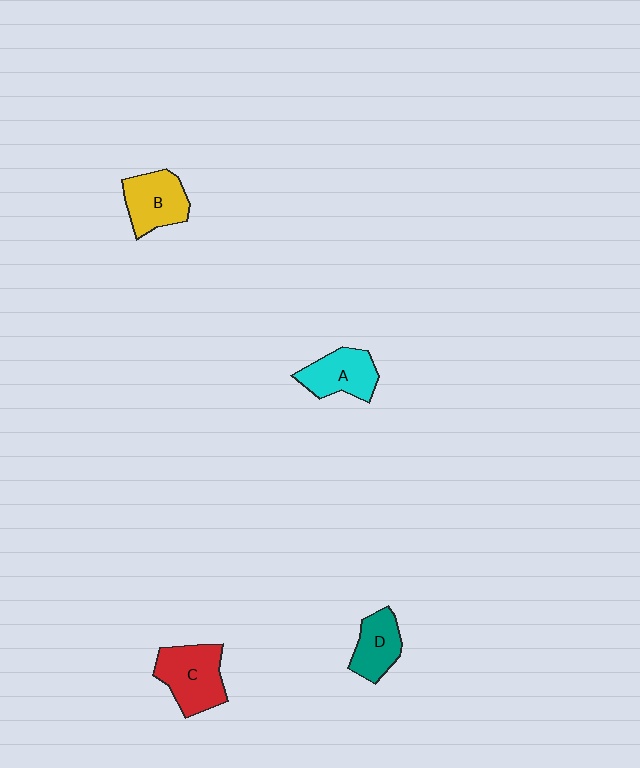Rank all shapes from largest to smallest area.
From largest to smallest: C (red), B (yellow), A (cyan), D (teal).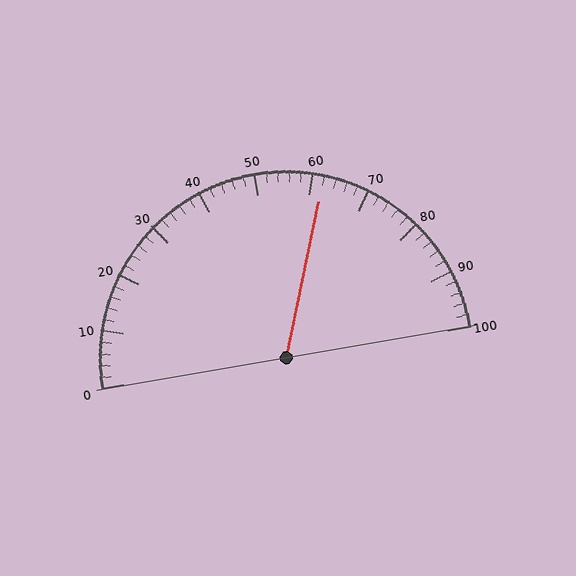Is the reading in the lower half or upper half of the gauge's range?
The reading is in the upper half of the range (0 to 100).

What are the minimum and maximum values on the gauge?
The gauge ranges from 0 to 100.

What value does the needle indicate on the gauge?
The needle indicates approximately 62.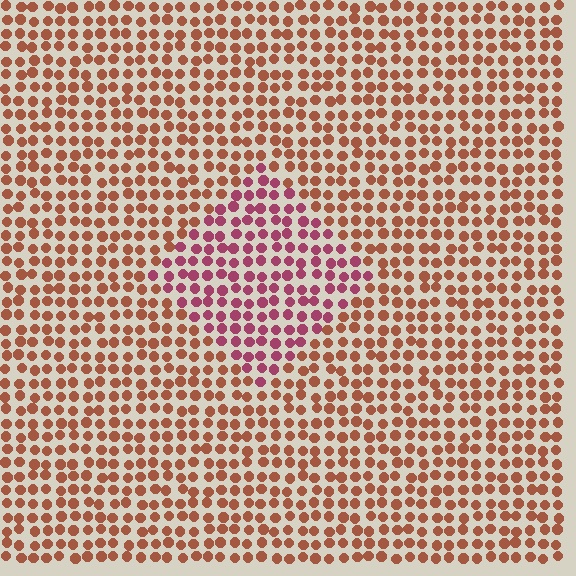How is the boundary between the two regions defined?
The boundary is defined purely by a slight shift in hue (about 39 degrees). Spacing, size, and orientation are identical on both sides.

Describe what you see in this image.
The image is filled with small brown elements in a uniform arrangement. A diamond-shaped region is visible where the elements are tinted to a slightly different hue, forming a subtle color boundary.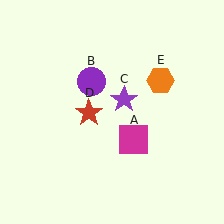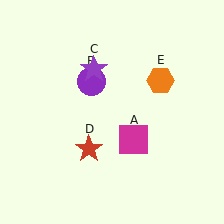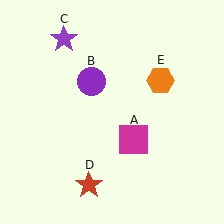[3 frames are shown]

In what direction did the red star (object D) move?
The red star (object D) moved down.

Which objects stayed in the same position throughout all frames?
Magenta square (object A) and purple circle (object B) and orange hexagon (object E) remained stationary.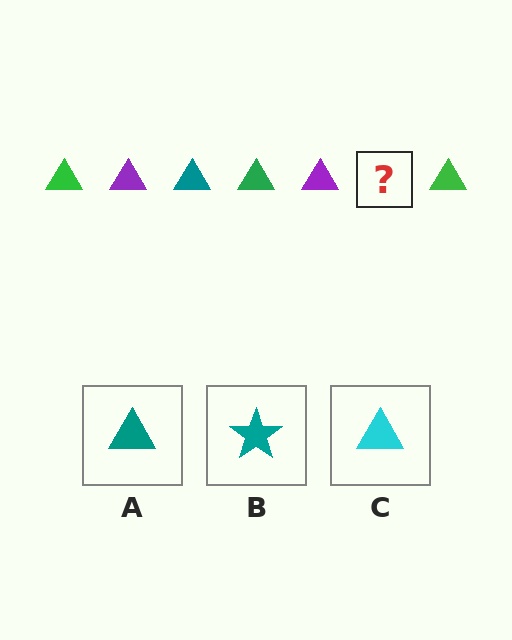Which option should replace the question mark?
Option A.